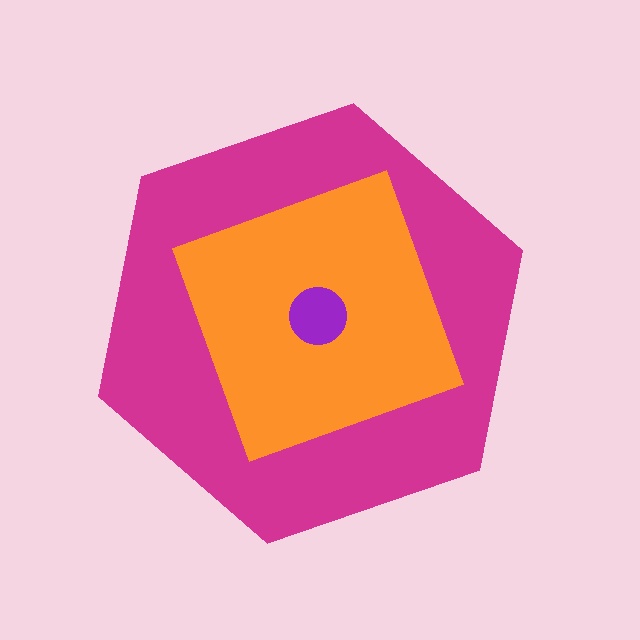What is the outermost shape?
The magenta hexagon.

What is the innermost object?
The purple circle.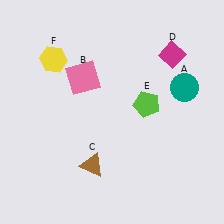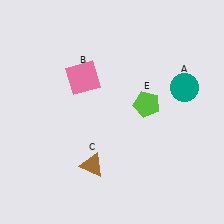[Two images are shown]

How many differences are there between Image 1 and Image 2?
There are 2 differences between the two images.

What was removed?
The magenta diamond (D), the yellow hexagon (F) were removed in Image 2.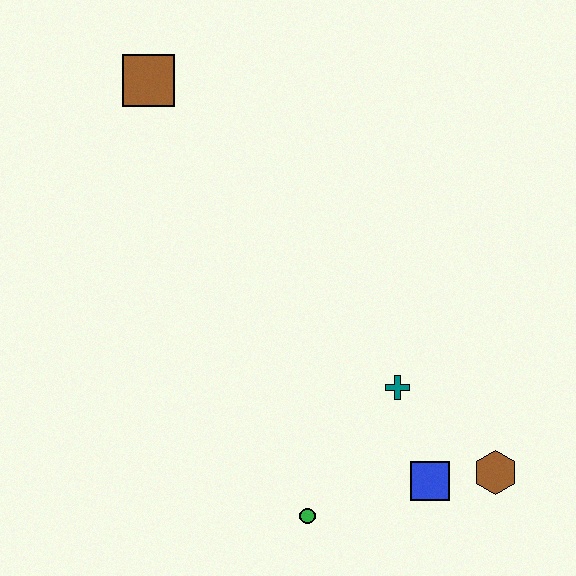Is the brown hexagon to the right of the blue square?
Yes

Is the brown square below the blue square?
No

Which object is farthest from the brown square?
The brown hexagon is farthest from the brown square.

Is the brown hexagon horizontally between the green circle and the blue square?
No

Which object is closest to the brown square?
The teal cross is closest to the brown square.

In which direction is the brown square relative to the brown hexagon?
The brown square is above the brown hexagon.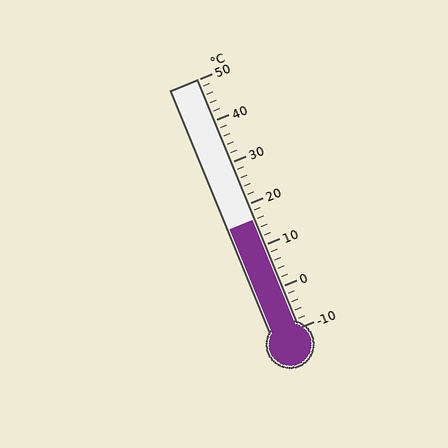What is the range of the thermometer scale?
The thermometer scale ranges from -10°C to 50°C.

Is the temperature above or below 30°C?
The temperature is below 30°C.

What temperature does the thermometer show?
The thermometer shows approximately 16°C.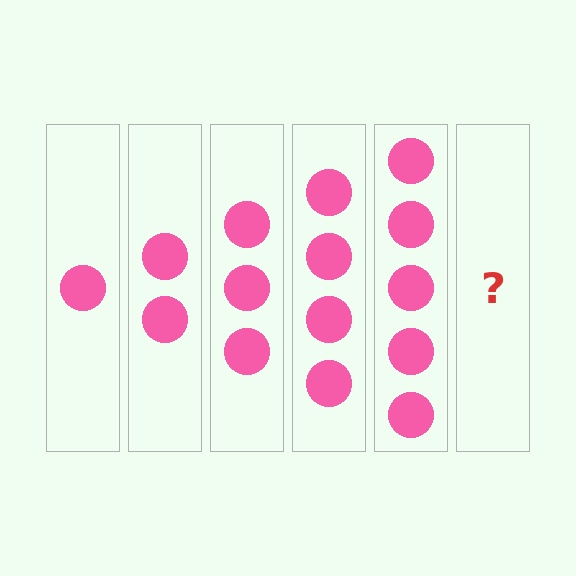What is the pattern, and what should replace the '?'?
The pattern is that each step adds one more circle. The '?' should be 6 circles.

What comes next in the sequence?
The next element should be 6 circles.